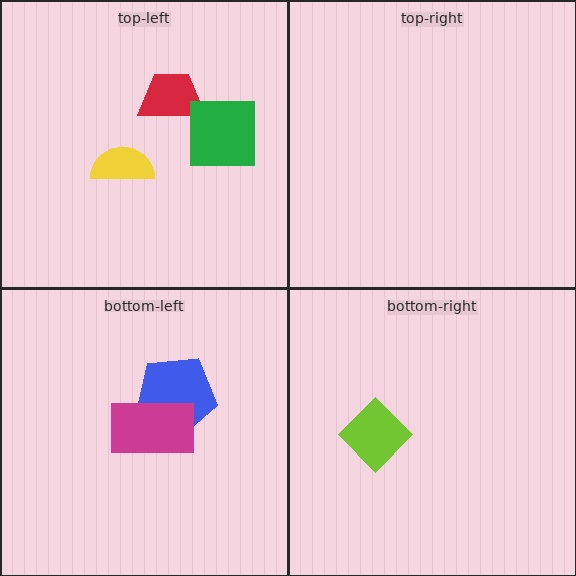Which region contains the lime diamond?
The bottom-right region.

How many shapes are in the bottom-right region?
1.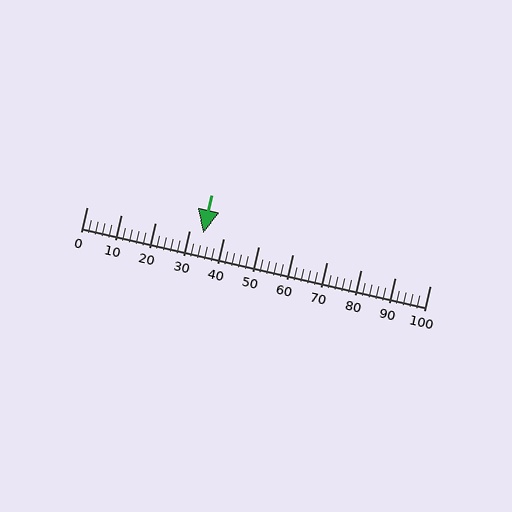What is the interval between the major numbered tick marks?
The major tick marks are spaced 10 units apart.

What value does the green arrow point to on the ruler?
The green arrow points to approximately 34.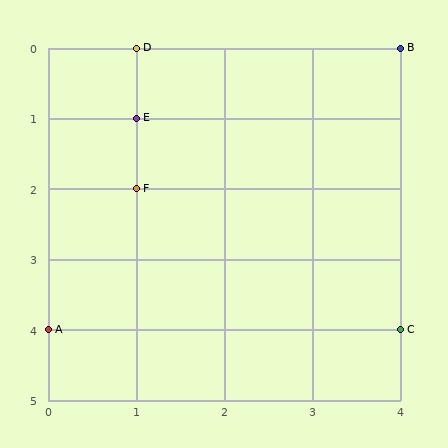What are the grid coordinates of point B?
Point B is at grid coordinates (4, 0).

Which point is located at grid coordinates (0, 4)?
Point A is at (0, 4).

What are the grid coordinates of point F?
Point F is at grid coordinates (1, 2).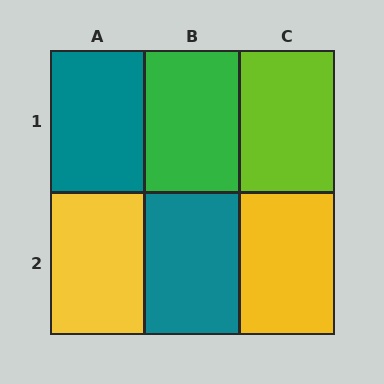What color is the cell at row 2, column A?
Yellow.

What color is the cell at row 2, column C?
Yellow.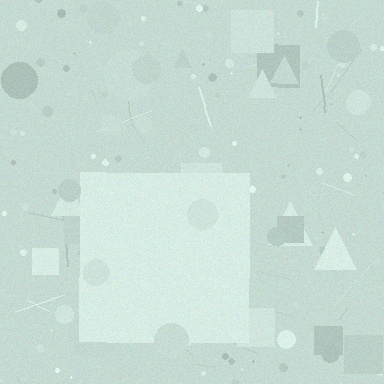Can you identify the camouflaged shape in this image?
The camouflaged shape is a square.